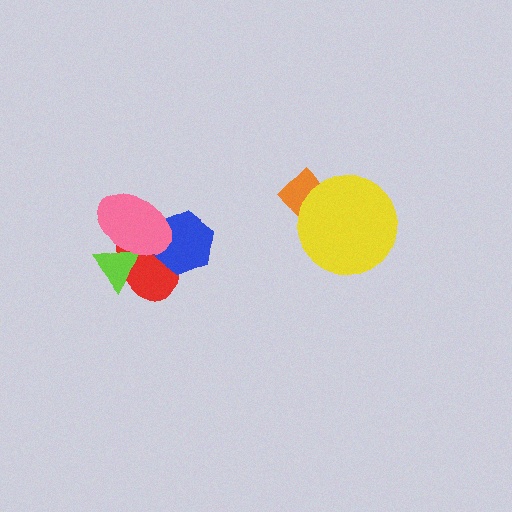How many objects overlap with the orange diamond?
1 object overlaps with the orange diamond.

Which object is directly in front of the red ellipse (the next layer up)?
The blue hexagon is directly in front of the red ellipse.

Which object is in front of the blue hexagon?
The pink ellipse is in front of the blue hexagon.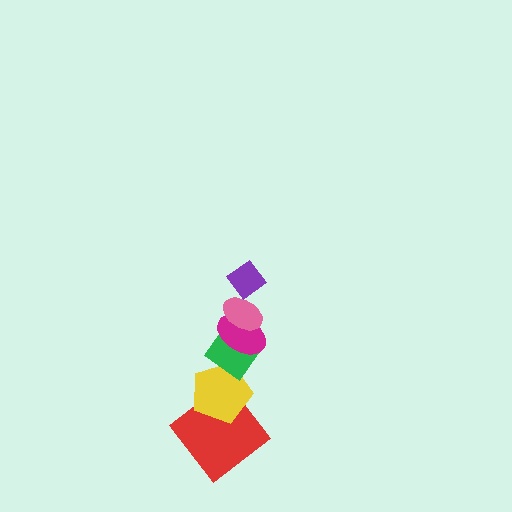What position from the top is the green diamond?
The green diamond is 4th from the top.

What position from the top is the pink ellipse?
The pink ellipse is 2nd from the top.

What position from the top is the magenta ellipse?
The magenta ellipse is 3rd from the top.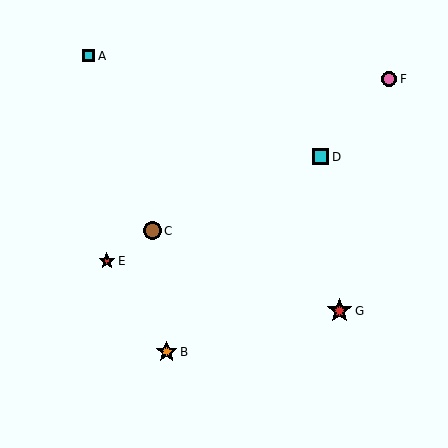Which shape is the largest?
The red star (labeled G) is the largest.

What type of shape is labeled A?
Shape A is a cyan square.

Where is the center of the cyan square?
The center of the cyan square is at (321, 157).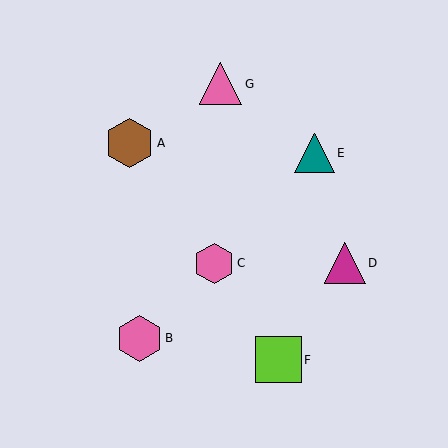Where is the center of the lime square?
The center of the lime square is at (279, 360).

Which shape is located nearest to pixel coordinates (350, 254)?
The magenta triangle (labeled D) at (345, 263) is nearest to that location.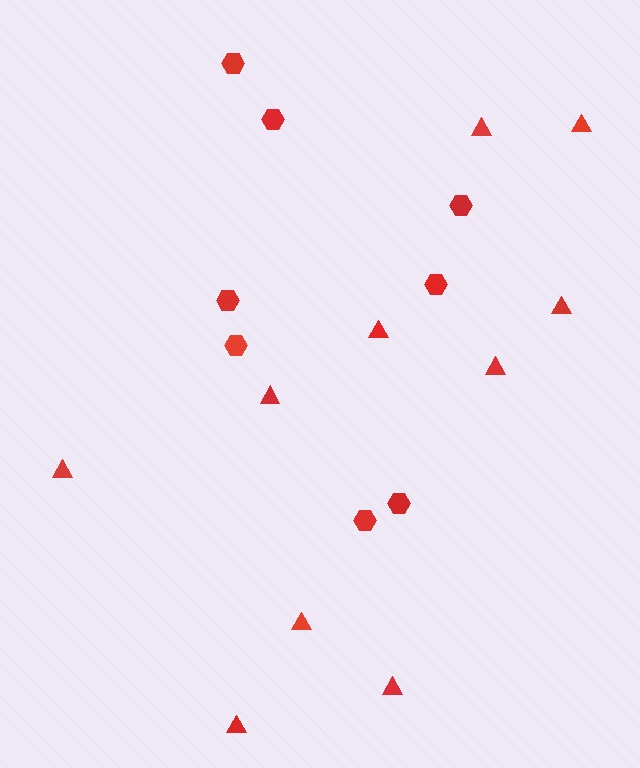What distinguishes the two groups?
There are 2 groups: one group of hexagons (8) and one group of triangles (10).